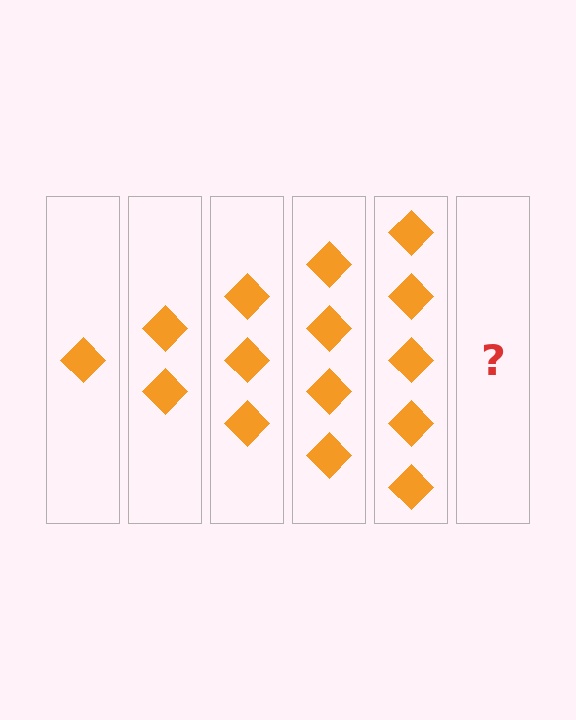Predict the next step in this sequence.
The next step is 6 diamonds.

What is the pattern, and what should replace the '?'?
The pattern is that each step adds one more diamond. The '?' should be 6 diamonds.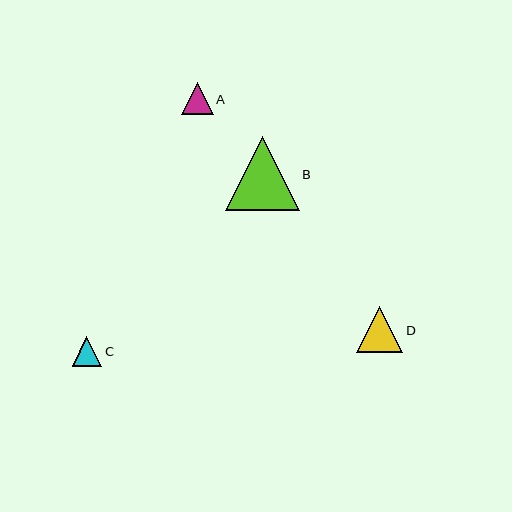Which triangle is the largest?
Triangle B is the largest with a size of approximately 74 pixels.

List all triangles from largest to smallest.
From largest to smallest: B, D, A, C.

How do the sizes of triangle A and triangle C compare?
Triangle A and triangle C are approximately the same size.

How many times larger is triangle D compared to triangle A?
Triangle D is approximately 1.5 times the size of triangle A.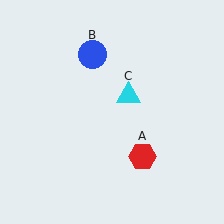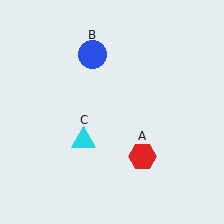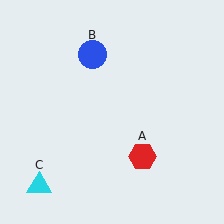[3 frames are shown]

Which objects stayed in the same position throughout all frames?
Red hexagon (object A) and blue circle (object B) remained stationary.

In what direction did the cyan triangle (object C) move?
The cyan triangle (object C) moved down and to the left.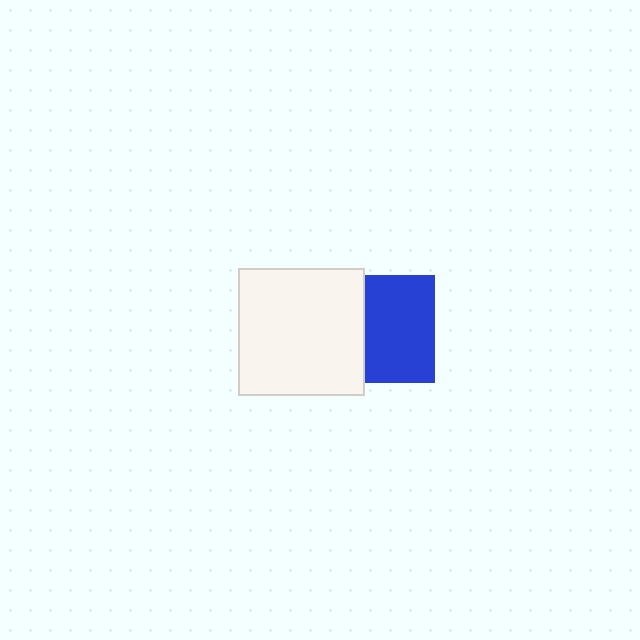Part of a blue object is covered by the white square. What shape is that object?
It is a square.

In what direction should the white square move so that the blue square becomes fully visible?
The white square should move left. That is the shortest direction to clear the overlap and leave the blue square fully visible.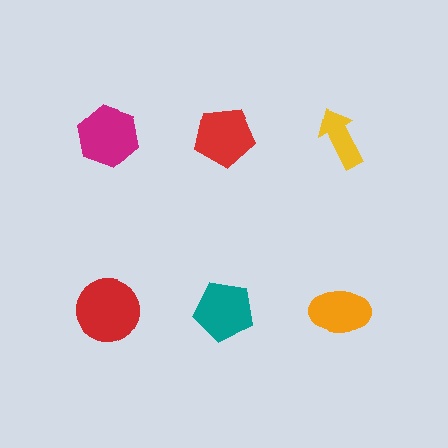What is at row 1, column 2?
A red pentagon.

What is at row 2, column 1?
A red circle.